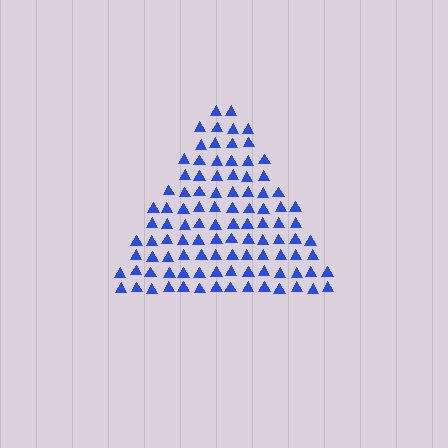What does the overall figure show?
The overall figure shows a triangle.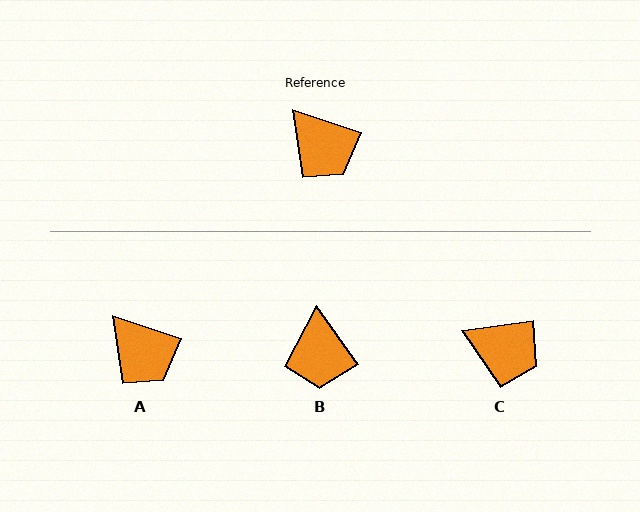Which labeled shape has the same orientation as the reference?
A.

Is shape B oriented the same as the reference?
No, it is off by about 36 degrees.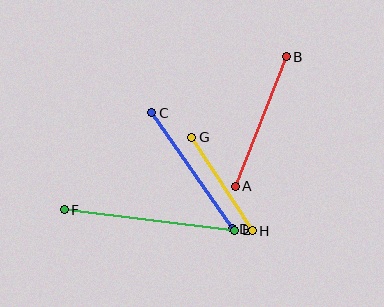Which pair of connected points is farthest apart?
Points E and F are farthest apart.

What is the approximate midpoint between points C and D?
The midpoint is at approximately (192, 171) pixels.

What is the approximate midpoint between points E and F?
The midpoint is at approximately (149, 220) pixels.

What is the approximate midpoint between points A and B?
The midpoint is at approximately (261, 121) pixels.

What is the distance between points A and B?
The distance is approximately 139 pixels.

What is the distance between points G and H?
The distance is approximately 111 pixels.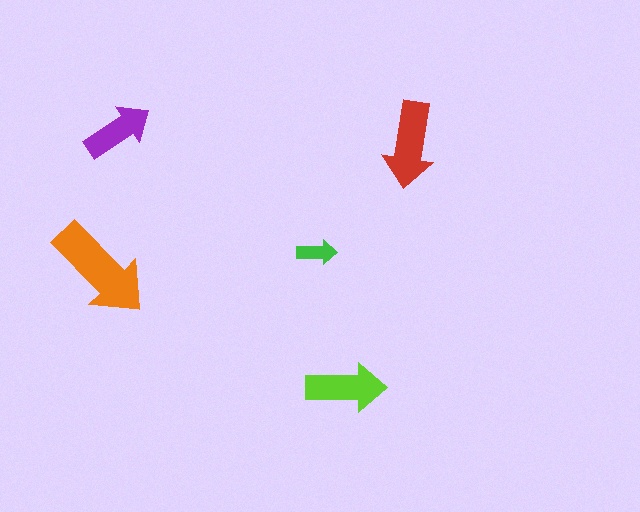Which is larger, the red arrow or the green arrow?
The red one.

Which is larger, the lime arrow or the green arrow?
The lime one.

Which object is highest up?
The purple arrow is topmost.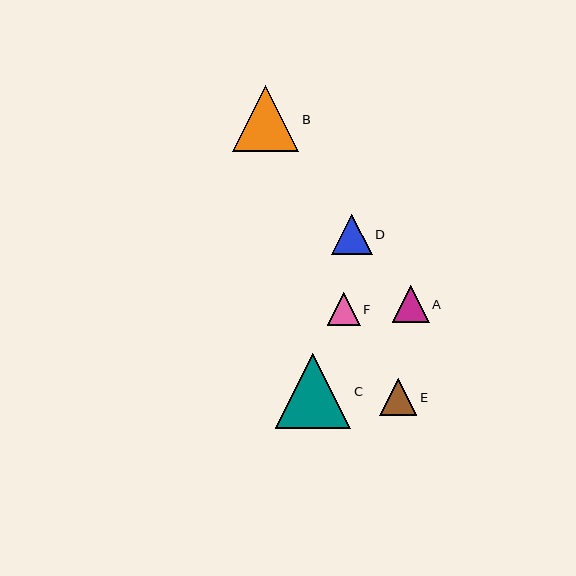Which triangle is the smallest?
Triangle F is the smallest with a size of approximately 33 pixels.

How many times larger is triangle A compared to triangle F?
Triangle A is approximately 1.1 times the size of triangle F.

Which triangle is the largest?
Triangle C is the largest with a size of approximately 75 pixels.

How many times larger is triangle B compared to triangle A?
Triangle B is approximately 1.8 times the size of triangle A.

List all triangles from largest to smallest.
From largest to smallest: C, B, D, A, E, F.